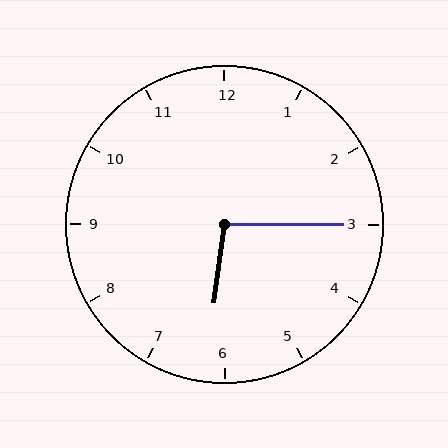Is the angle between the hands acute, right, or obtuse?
It is obtuse.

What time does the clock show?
6:15.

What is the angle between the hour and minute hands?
Approximately 98 degrees.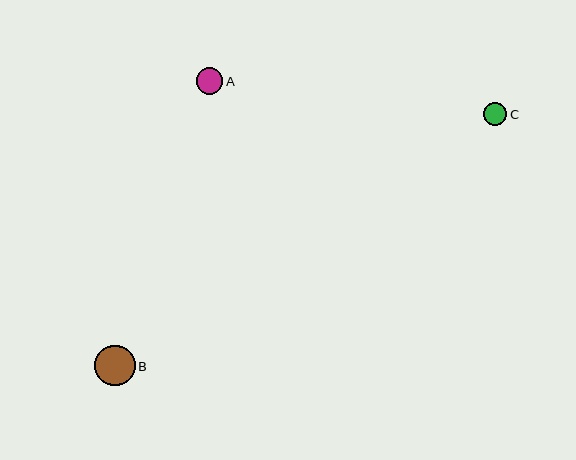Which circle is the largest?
Circle B is the largest with a size of approximately 40 pixels.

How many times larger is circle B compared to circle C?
Circle B is approximately 1.7 times the size of circle C.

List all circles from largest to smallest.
From largest to smallest: B, A, C.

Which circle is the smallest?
Circle C is the smallest with a size of approximately 23 pixels.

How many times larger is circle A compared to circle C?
Circle A is approximately 1.1 times the size of circle C.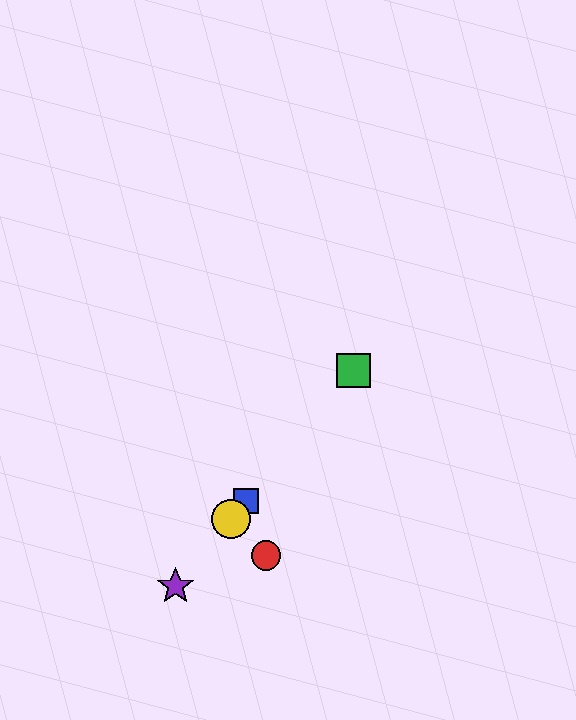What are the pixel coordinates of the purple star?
The purple star is at (176, 586).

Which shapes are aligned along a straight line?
The blue square, the green square, the yellow circle, the purple star are aligned along a straight line.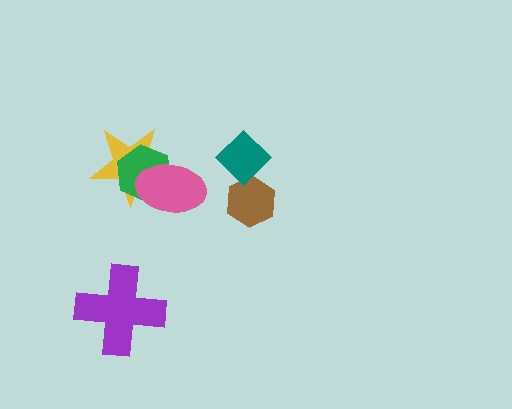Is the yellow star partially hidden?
Yes, it is partially covered by another shape.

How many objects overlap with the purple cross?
0 objects overlap with the purple cross.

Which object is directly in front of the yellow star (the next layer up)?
The green hexagon is directly in front of the yellow star.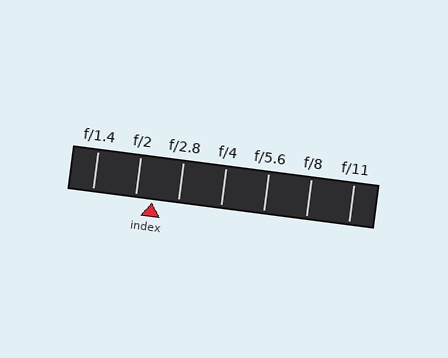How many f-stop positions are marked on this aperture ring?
There are 7 f-stop positions marked.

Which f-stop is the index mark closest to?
The index mark is closest to f/2.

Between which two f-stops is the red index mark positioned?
The index mark is between f/2 and f/2.8.